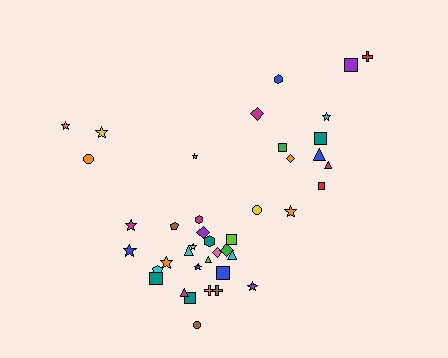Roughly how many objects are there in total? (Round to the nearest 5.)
Roughly 40 objects in total.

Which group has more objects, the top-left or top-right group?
The top-right group.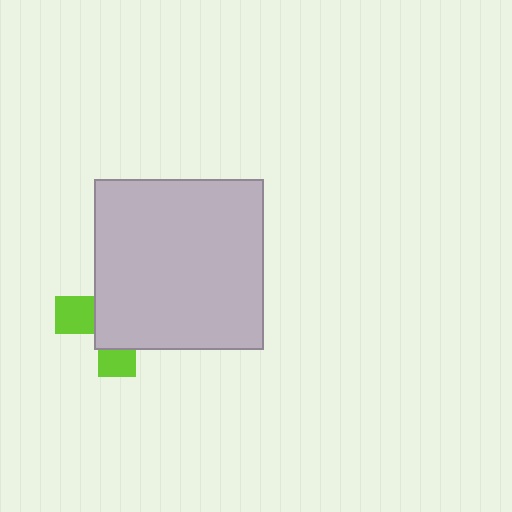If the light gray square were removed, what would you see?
You would see the complete lime cross.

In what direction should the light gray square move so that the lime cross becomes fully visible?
The light gray square should move toward the upper-right. That is the shortest direction to clear the overlap and leave the lime cross fully visible.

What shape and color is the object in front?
The object in front is a light gray square.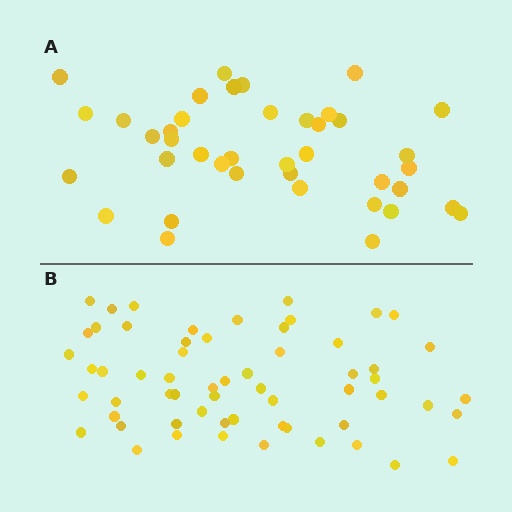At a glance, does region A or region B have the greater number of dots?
Region B (the bottom region) has more dots.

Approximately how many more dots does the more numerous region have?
Region B has approximately 20 more dots than region A.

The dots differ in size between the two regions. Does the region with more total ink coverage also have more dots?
No. Region A has more total ink coverage because its dots are larger, but region B actually contains more individual dots. Total area can be misleading — the number of items is what matters here.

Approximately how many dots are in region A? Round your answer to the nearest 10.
About 40 dots.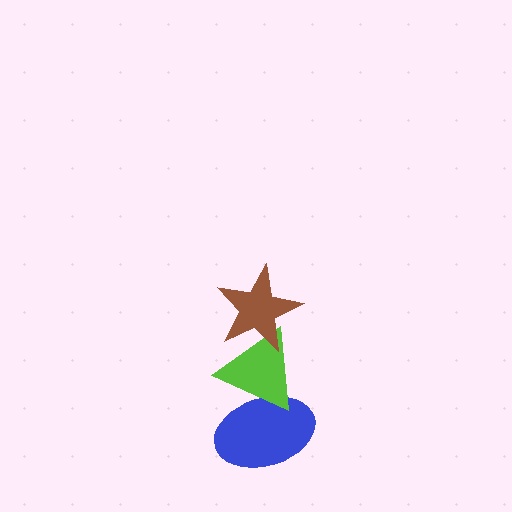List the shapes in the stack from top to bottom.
From top to bottom: the brown star, the lime triangle, the blue ellipse.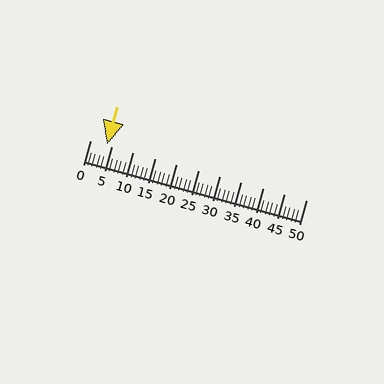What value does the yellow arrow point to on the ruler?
The yellow arrow points to approximately 4.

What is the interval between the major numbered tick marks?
The major tick marks are spaced 5 units apart.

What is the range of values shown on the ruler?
The ruler shows values from 0 to 50.